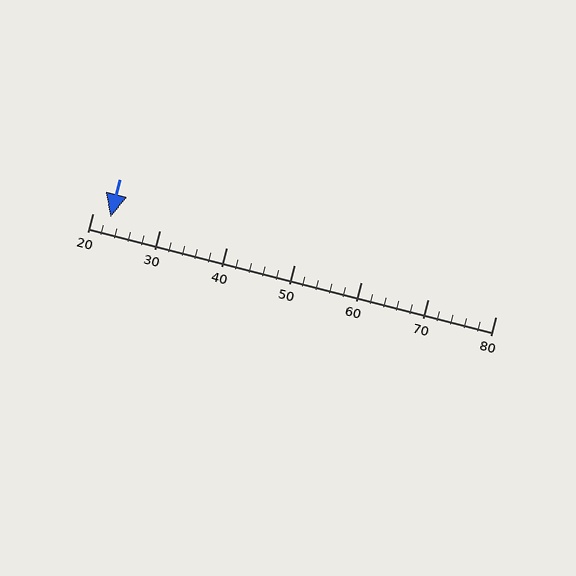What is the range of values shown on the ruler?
The ruler shows values from 20 to 80.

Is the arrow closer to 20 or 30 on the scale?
The arrow is closer to 20.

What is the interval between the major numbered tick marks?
The major tick marks are spaced 10 units apart.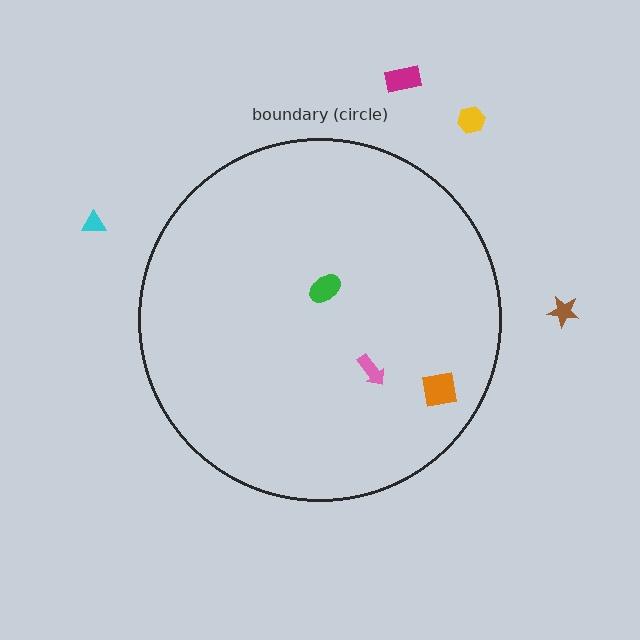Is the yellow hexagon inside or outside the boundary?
Outside.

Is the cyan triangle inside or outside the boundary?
Outside.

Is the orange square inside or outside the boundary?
Inside.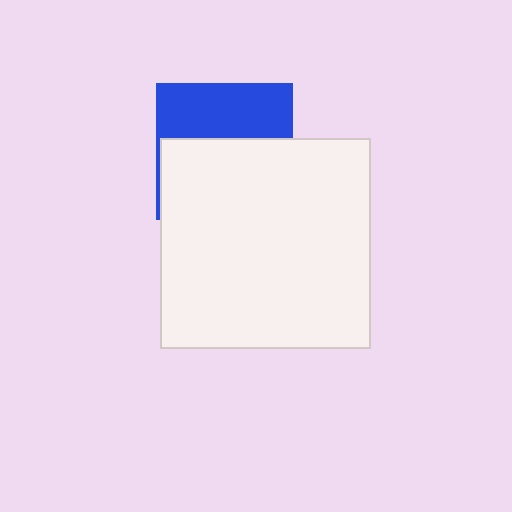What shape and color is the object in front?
The object in front is a white square.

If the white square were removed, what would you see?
You would see the complete blue square.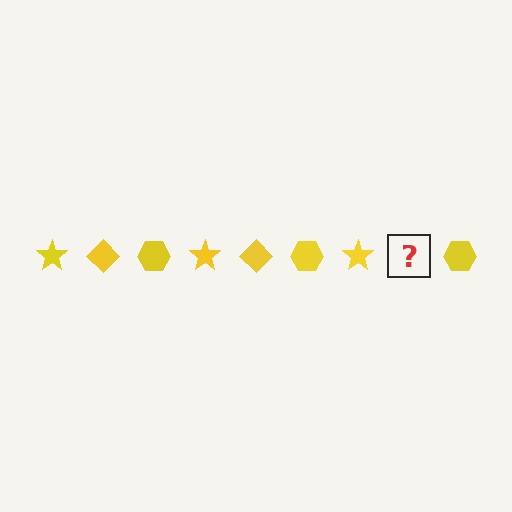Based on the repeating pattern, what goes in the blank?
The blank should be a yellow diamond.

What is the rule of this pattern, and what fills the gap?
The rule is that the pattern cycles through star, diamond, hexagon shapes in yellow. The gap should be filled with a yellow diamond.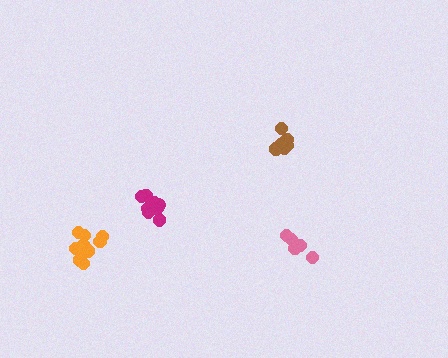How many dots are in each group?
Group 1: 8 dots, Group 2: 5 dots, Group 3: 10 dots, Group 4: 7 dots (30 total).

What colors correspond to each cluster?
The clusters are colored: magenta, pink, orange, brown.